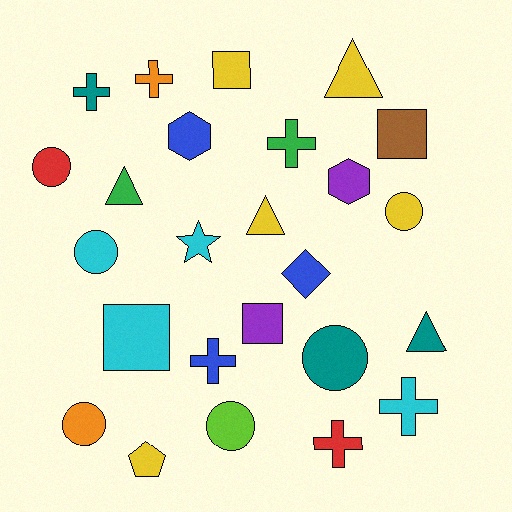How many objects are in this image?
There are 25 objects.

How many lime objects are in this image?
There is 1 lime object.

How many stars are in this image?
There is 1 star.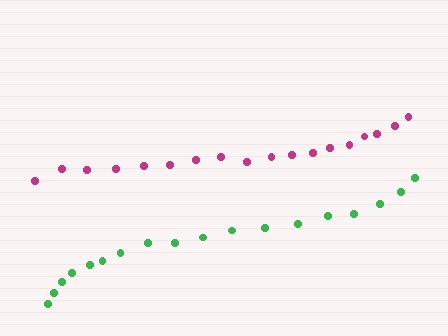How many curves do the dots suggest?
There are 2 distinct paths.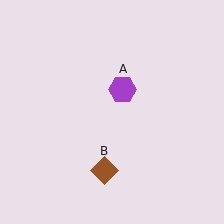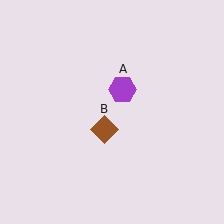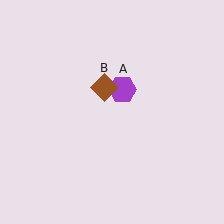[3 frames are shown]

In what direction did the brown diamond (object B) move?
The brown diamond (object B) moved up.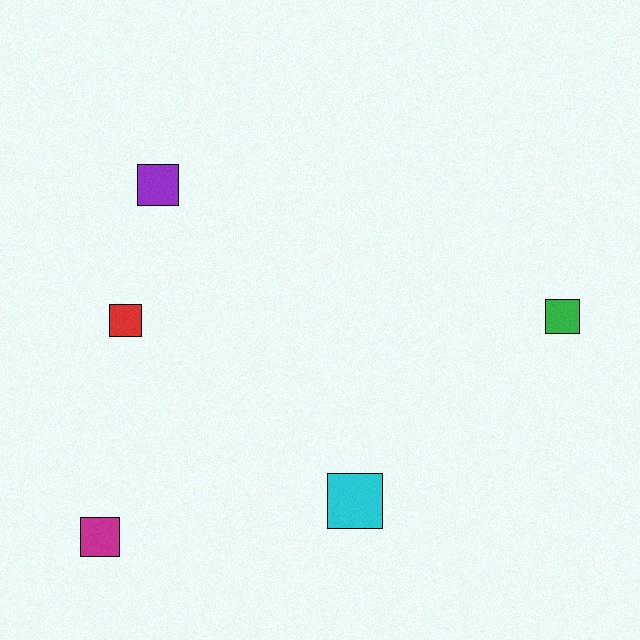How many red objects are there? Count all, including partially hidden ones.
There is 1 red object.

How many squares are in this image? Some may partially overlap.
There are 5 squares.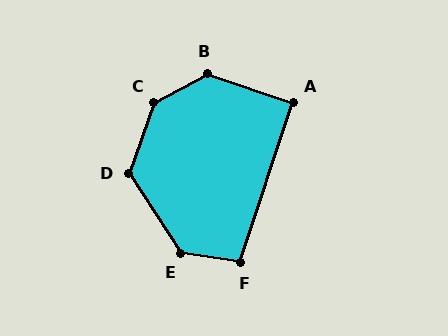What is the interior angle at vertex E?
Approximately 131 degrees (obtuse).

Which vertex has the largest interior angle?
C, at approximately 138 degrees.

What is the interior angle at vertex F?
Approximately 100 degrees (obtuse).